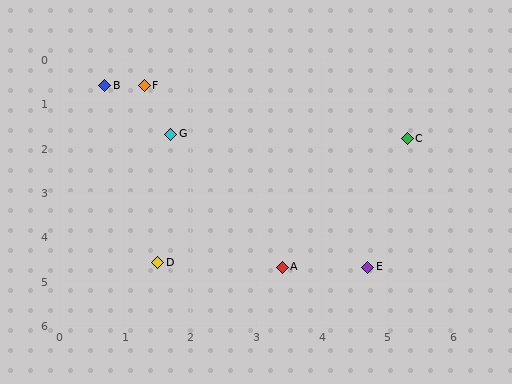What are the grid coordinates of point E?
Point E is at approximately (4.7, 4.7).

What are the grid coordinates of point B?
Point B is at approximately (0.7, 0.6).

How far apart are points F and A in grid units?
Points F and A are about 4.6 grid units apart.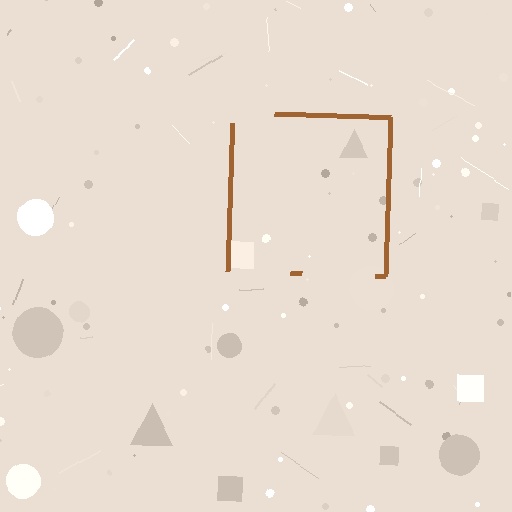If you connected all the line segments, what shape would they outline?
They would outline a square.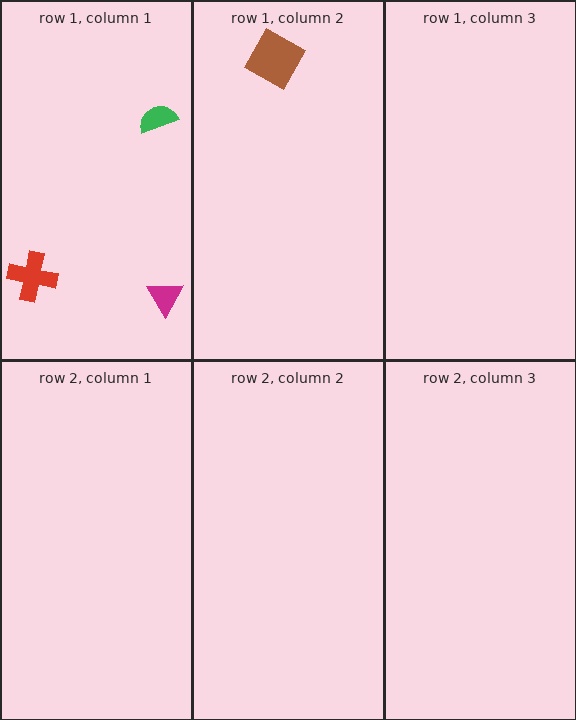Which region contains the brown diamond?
The row 1, column 2 region.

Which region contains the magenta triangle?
The row 1, column 1 region.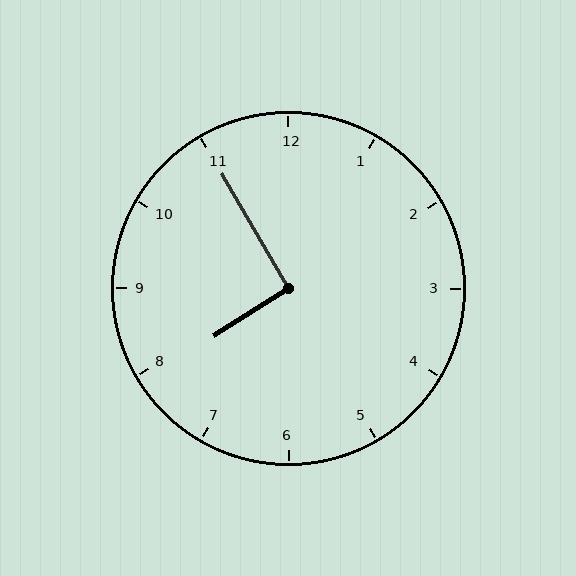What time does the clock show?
7:55.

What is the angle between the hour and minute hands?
Approximately 92 degrees.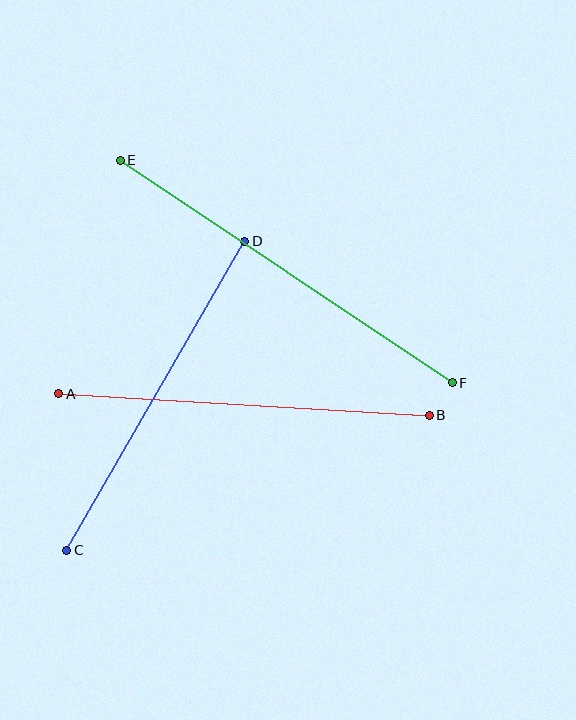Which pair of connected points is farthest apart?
Points E and F are farthest apart.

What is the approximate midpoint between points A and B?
The midpoint is at approximately (244, 405) pixels.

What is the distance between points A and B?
The distance is approximately 371 pixels.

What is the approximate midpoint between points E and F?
The midpoint is at approximately (286, 271) pixels.